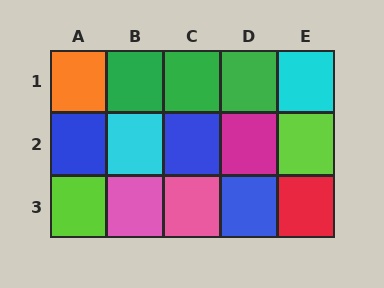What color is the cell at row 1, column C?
Green.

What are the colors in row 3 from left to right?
Lime, pink, pink, blue, red.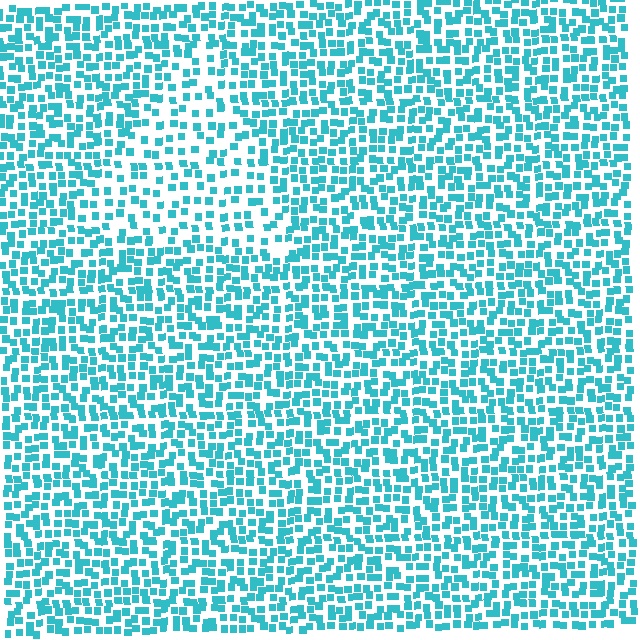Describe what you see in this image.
The image contains small cyan elements arranged at two different densities. A triangle-shaped region is visible where the elements are less densely packed than the surrounding area.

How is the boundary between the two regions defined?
The boundary is defined by a change in element density (approximately 1.8x ratio). All elements are the same color, size, and shape.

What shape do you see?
I see a triangle.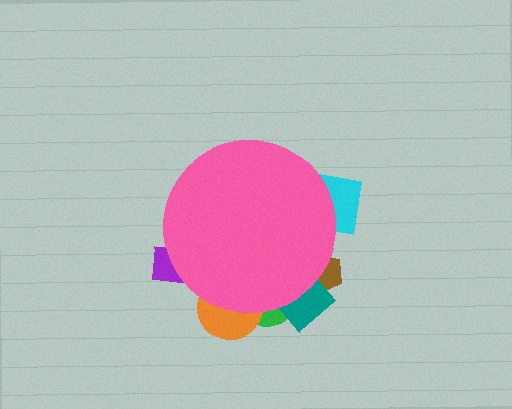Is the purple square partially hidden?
Yes, the purple square is partially hidden behind the pink circle.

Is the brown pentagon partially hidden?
Yes, the brown pentagon is partially hidden behind the pink circle.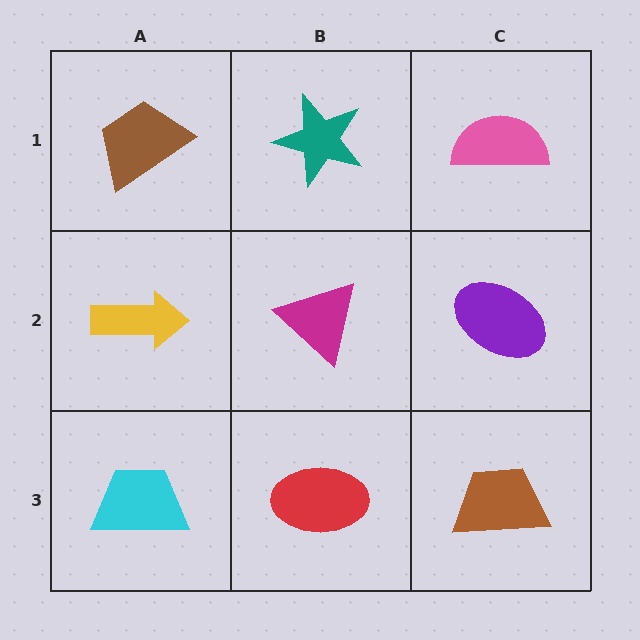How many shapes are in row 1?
3 shapes.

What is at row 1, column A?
A brown trapezoid.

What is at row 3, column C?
A brown trapezoid.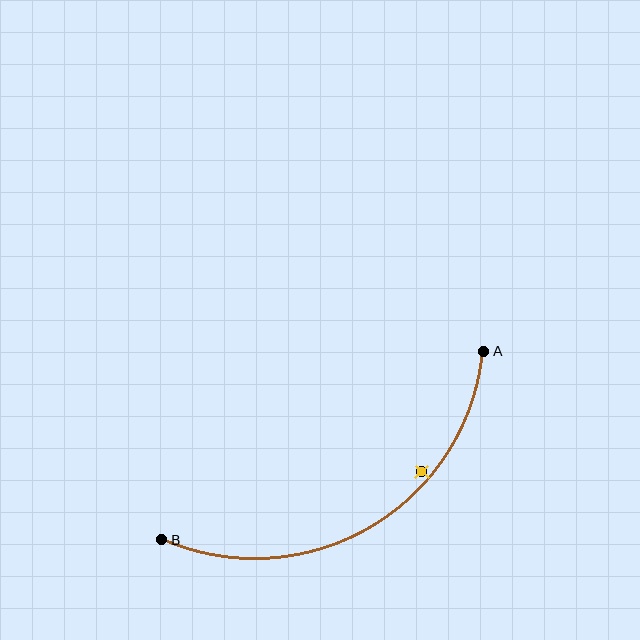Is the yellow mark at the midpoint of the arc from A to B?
No — the yellow mark does not lie on the arc at all. It sits slightly inside the curve.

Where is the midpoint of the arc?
The arc midpoint is the point on the curve farthest from the straight line joining A and B. It sits below that line.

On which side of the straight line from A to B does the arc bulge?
The arc bulges below the straight line connecting A and B.